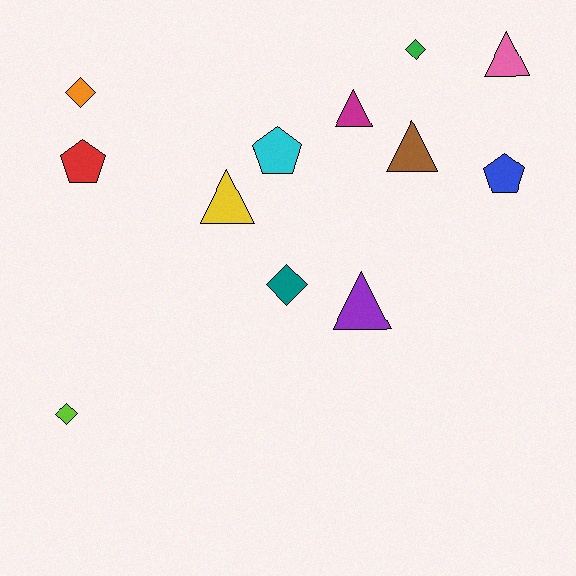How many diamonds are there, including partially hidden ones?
There are 4 diamonds.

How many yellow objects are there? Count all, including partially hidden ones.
There is 1 yellow object.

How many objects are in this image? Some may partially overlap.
There are 12 objects.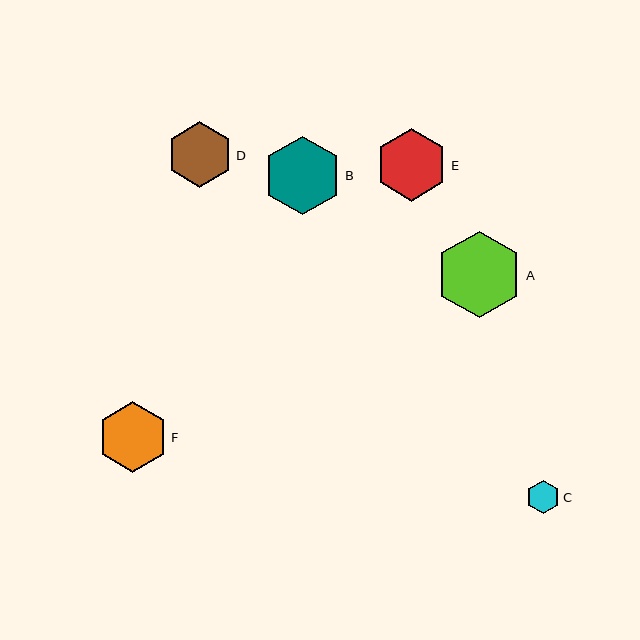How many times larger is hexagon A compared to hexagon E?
Hexagon A is approximately 1.2 times the size of hexagon E.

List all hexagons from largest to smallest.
From largest to smallest: A, B, E, F, D, C.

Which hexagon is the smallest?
Hexagon C is the smallest with a size of approximately 34 pixels.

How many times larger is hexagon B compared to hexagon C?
Hexagon B is approximately 2.3 times the size of hexagon C.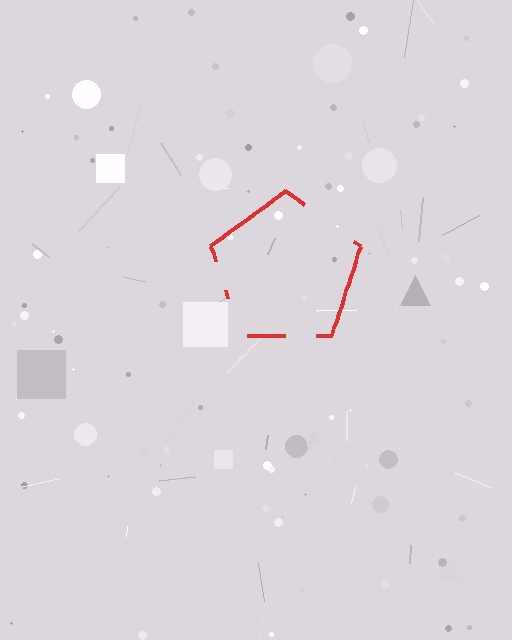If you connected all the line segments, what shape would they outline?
They would outline a pentagon.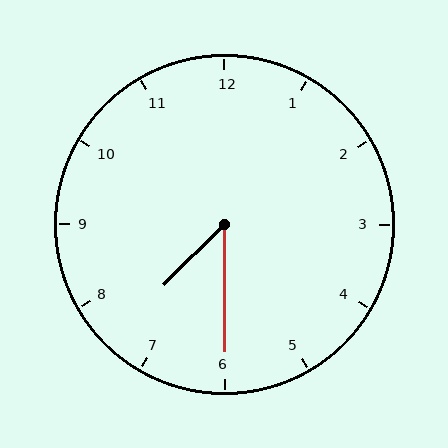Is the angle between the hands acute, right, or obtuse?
It is acute.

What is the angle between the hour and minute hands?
Approximately 45 degrees.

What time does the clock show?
7:30.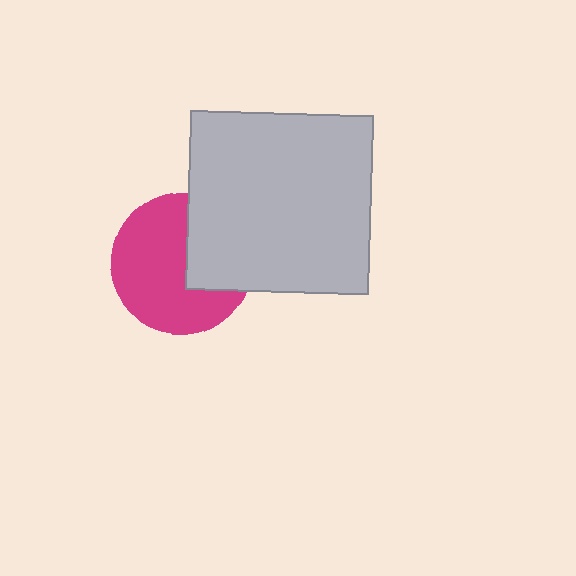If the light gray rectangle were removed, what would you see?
You would see the complete magenta circle.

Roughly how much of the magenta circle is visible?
Most of it is visible (roughly 66%).